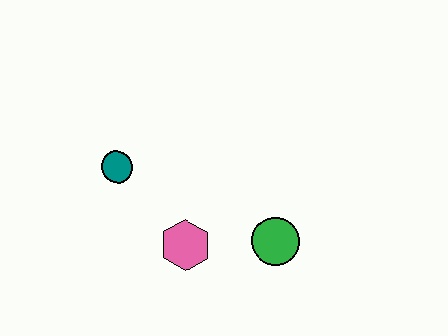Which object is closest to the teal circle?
The pink hexagon is closest to the teal circle.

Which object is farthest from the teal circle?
The green circle is farthest from the teal circle.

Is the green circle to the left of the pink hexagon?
No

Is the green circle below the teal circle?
Yes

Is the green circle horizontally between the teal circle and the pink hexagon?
No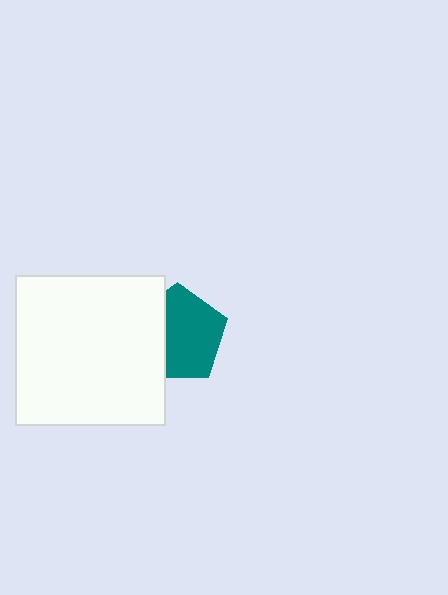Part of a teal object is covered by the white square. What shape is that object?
It is a pentagon.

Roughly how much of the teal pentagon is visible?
Most of it is visible (roughly 66%).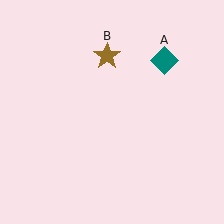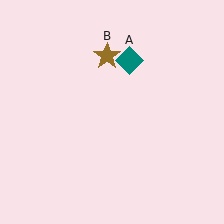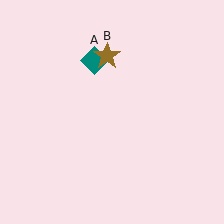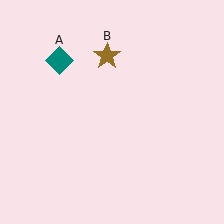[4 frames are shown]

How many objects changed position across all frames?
1 object changed position: teal diamond (object A).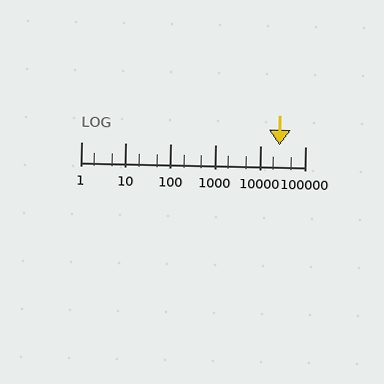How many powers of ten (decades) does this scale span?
The scale spans 5 decades, from 1 to 100000.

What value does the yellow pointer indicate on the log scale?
The pointer indicates approximately 27000.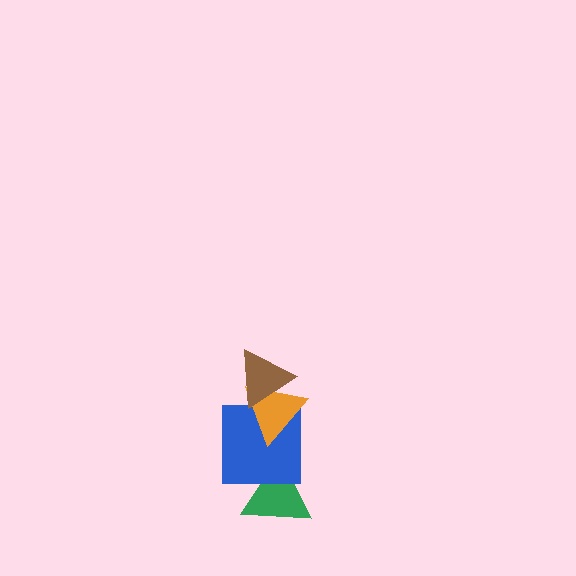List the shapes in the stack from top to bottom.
From top to bottom: the brown triangle, the orange triangle, the blue square, the green triangle.